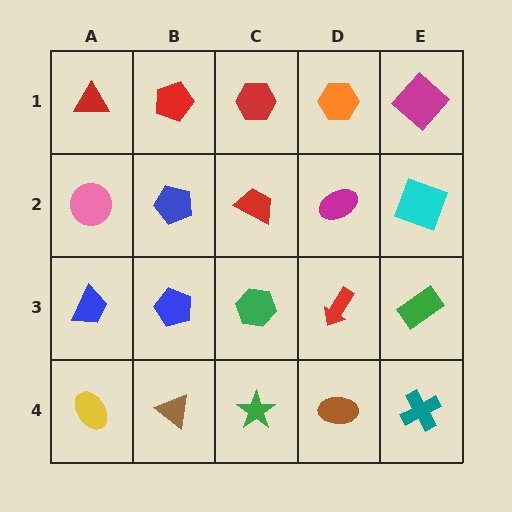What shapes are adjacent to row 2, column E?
A magenta diamond (row 1, column E), a green rectangle (row 3, column E), a magenta ellipse (row 2, column D).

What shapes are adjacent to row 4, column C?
A green hexagon (row 3, column C), a brown triangle (row 4, column B), a brown ellipse (row 4, column D).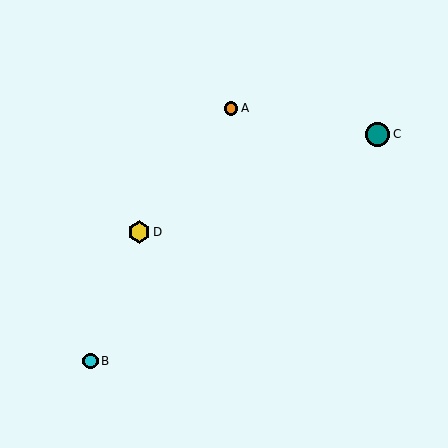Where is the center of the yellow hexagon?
The center of the yellow hexagon is at (139, 232).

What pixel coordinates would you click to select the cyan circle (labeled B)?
Click at (90, 361) to select the cyan circle B.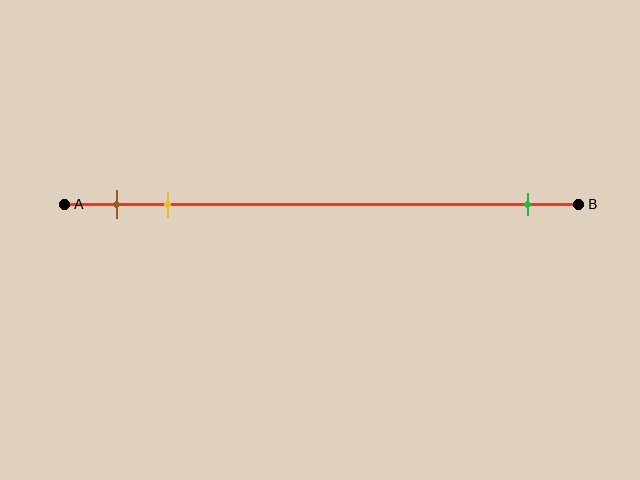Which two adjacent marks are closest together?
The brown and yellow marks are the closest adjacent pair.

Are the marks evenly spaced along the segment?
No, the marks are not evenly spaced.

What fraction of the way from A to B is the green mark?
The green mark is approximately 90% (0.9) of the way from A to B.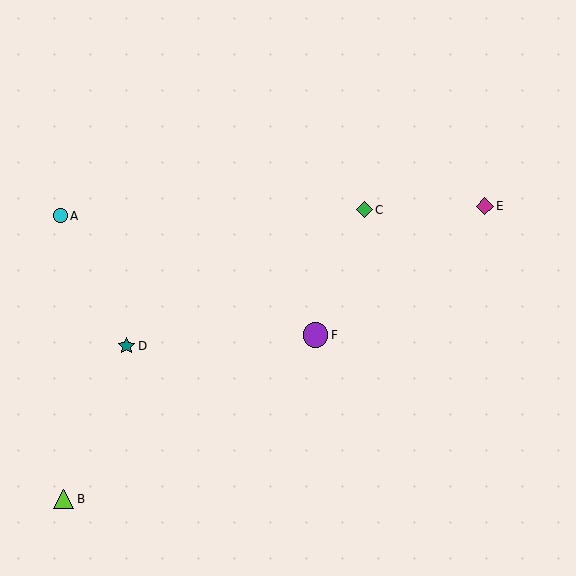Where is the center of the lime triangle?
The center of the lime triangle is at (64, 499).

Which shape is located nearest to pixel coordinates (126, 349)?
The teal star (labeled D) at (126, 346) is nearest to that location.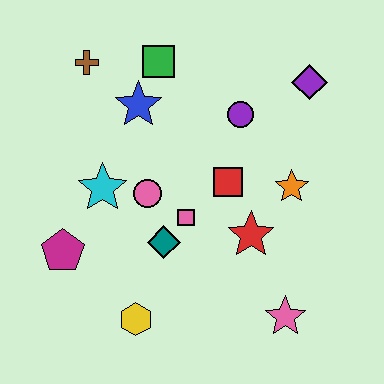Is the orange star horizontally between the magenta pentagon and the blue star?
No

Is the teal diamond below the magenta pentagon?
No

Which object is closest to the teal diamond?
The pink square is closest to the teal diamond.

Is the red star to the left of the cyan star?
No